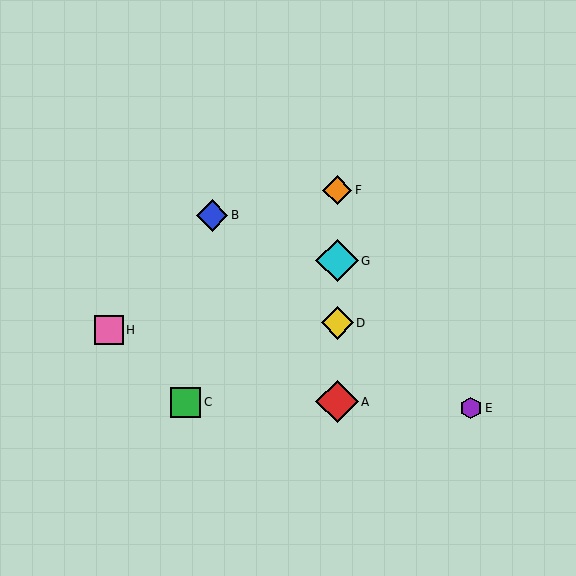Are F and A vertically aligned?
Yes, both are at x≈337.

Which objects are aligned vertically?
Objects A, D, F, G are aligned vertically.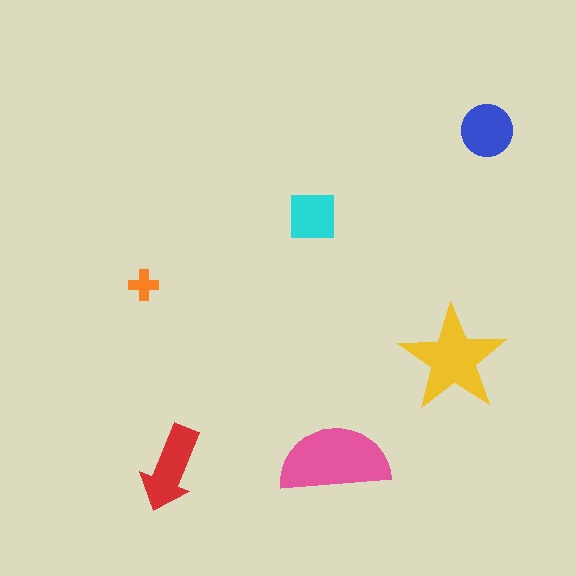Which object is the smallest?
The orange cross.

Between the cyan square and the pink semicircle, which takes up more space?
The pink semicircle.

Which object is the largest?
The pink semicircle.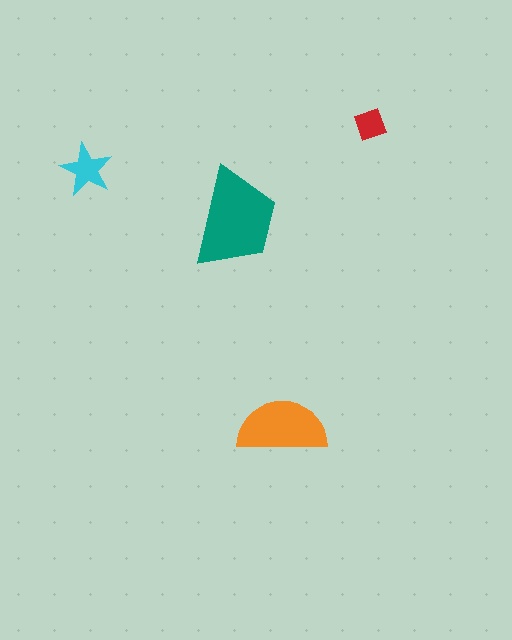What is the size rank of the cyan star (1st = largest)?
3rd.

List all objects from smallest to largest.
The red square, the cyan star, the orange semicircle, the teal trapezoid.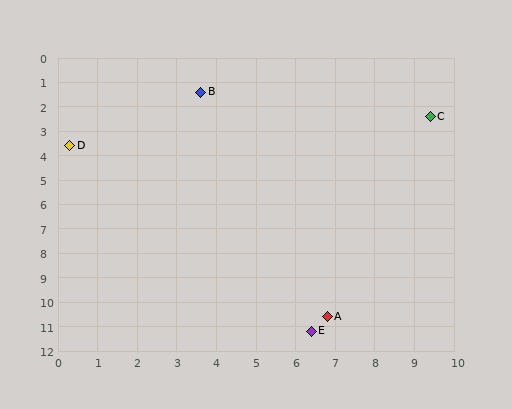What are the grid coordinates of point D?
Point D is at approximately (0.3, 3.6).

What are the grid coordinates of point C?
Point C is at approximately (9.4, 2.4).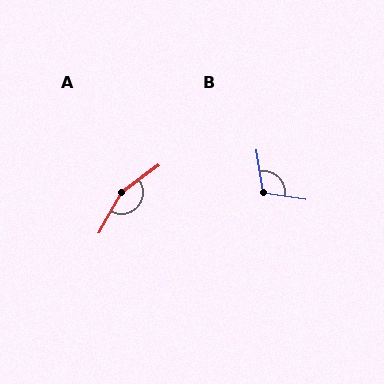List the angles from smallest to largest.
B (107°), A (155°).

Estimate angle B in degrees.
Approximately 107 degrees.